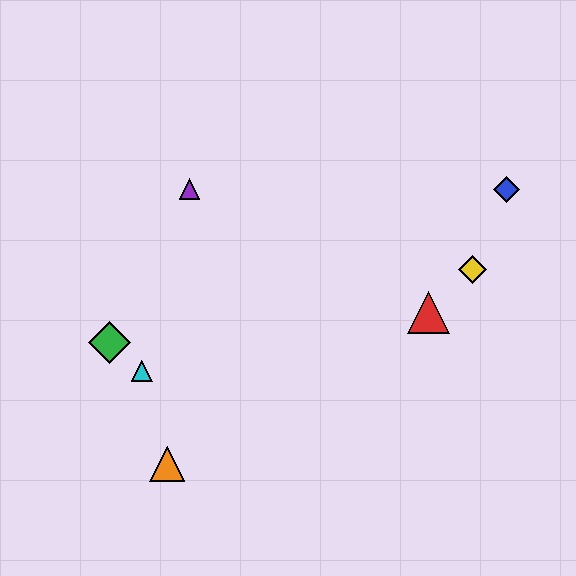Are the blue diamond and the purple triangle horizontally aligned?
Yes, both are at y≈189.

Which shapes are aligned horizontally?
The blue diamond, the purple triangle are aligned horizontally.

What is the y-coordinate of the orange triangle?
The orange triangle is at y≈464.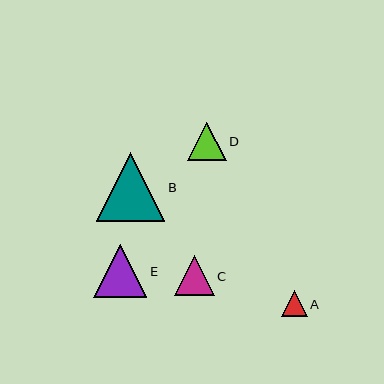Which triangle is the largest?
Triangle B is the largest with a size of approximately 68 pixels.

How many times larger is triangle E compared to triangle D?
Triangle E is approximately 1.4 times the size of triangle D.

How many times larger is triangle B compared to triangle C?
Triangle B is approximately 1.7 times the size of triangle C.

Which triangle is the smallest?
Triangle A is the smallest with a size of approximately 26 pixels.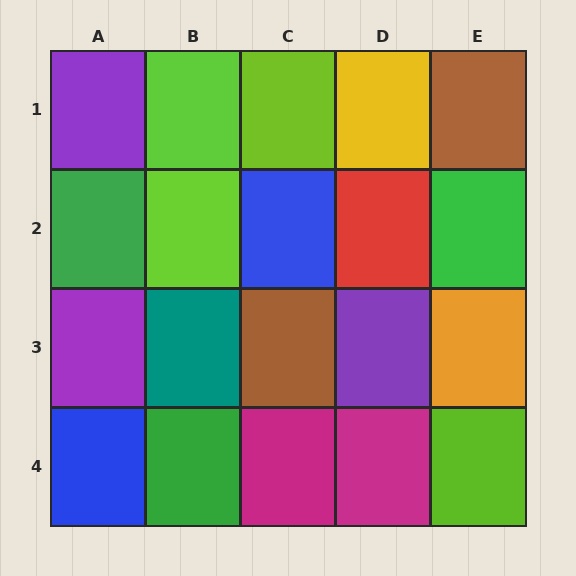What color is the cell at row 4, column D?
Magenta.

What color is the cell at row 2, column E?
Green.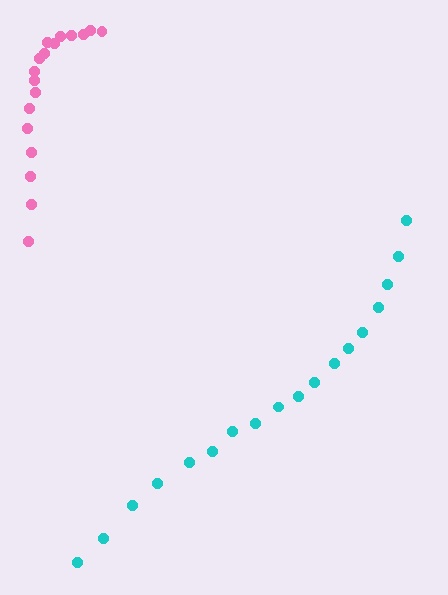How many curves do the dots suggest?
There are 2 distinct paths.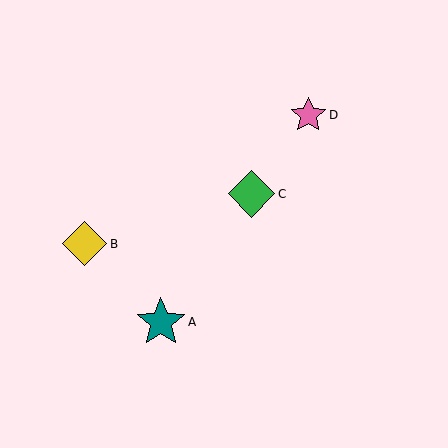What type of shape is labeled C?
Shape C is a green diamond.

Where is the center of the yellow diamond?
The center of the yellow diamond is at (85, 244).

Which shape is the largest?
The teal star (labeled A) is the largest.